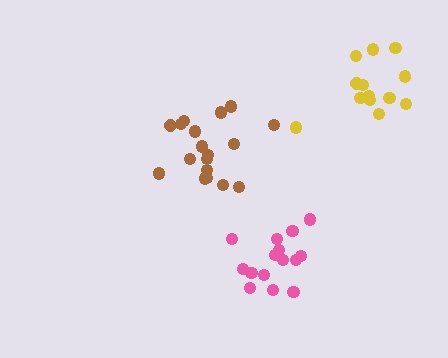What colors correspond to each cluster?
The clusters are colored: pink, yellow, brown.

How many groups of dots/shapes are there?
There are 3 groups.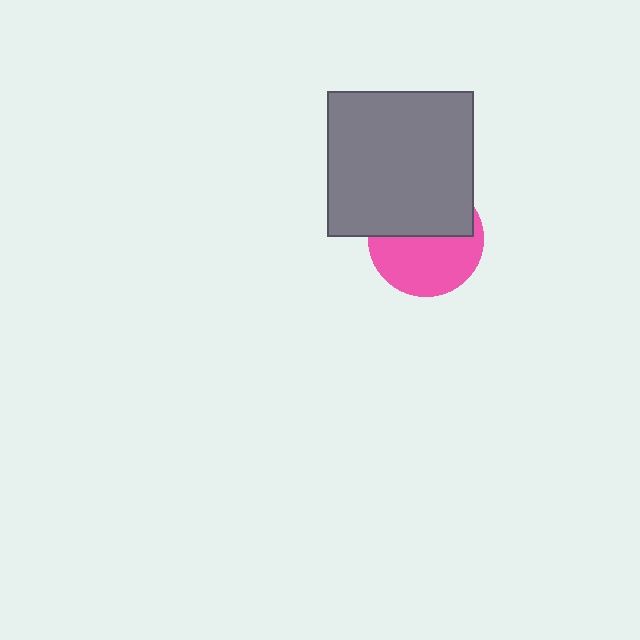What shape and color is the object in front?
The object in front is a gray square.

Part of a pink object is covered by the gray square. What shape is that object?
It is a circle.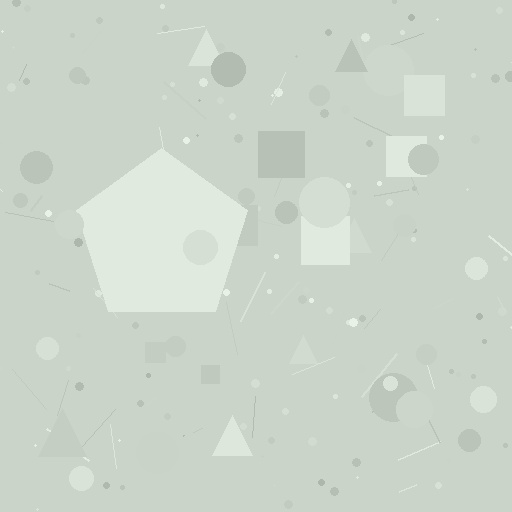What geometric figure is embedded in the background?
A pentagon is embedded in the background.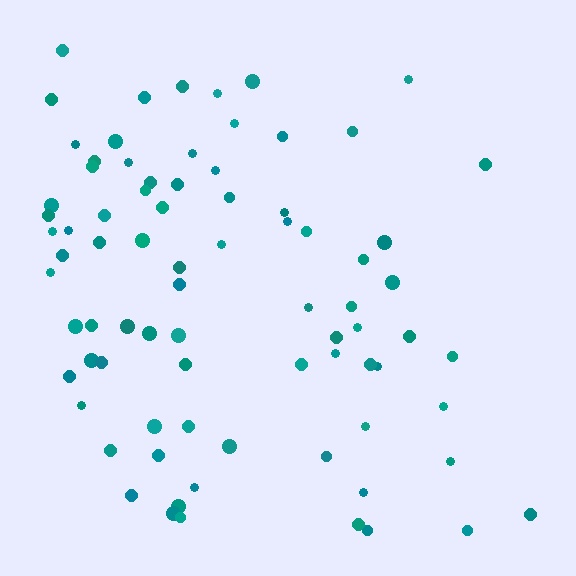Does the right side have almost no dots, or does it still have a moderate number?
Still a moderate number, just noticeably fewer than the left.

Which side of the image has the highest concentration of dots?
The left.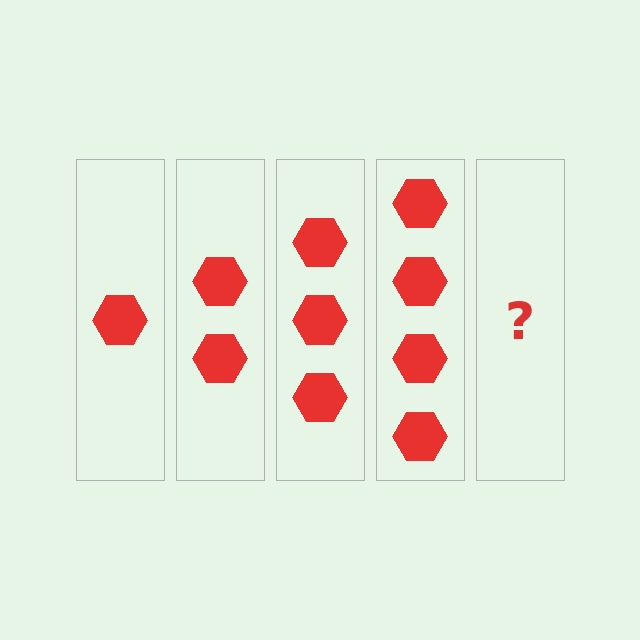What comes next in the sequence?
The next element should be 5 hexagons.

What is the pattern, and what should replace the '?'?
The pattern is that each step adds one more hexagon. The '?' should be 5 hexagons.